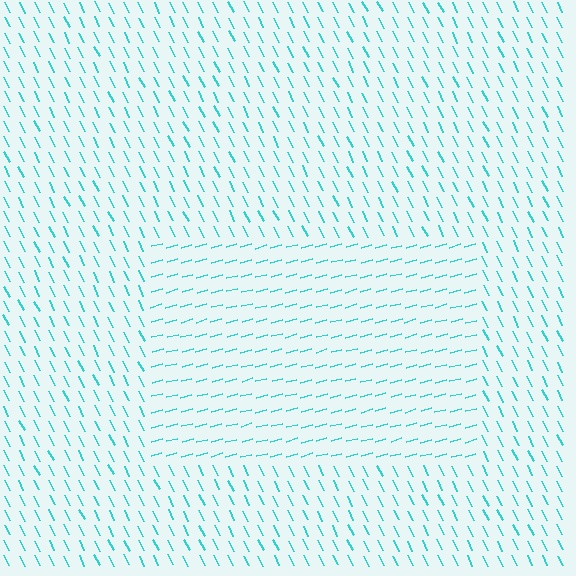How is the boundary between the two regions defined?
The boundary is defined purely by a change in line orientation (approximately 79 degrees difference). All lines are the same color and thickness.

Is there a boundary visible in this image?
Yes, there is a texture boundary formed by a change in line orientation.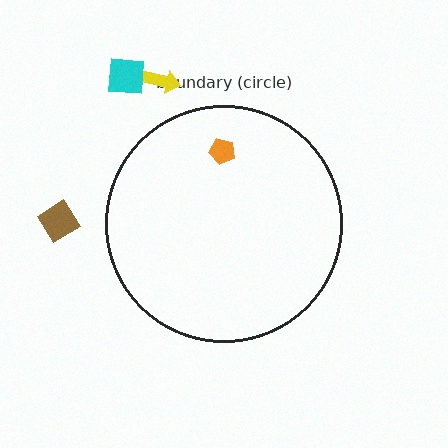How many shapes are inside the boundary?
1 inside, 3 outside.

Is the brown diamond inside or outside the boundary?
Outside.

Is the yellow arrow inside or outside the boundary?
Outside.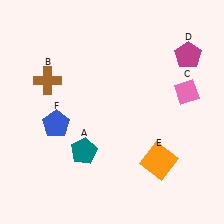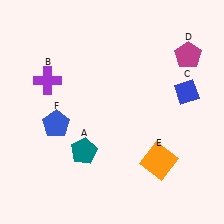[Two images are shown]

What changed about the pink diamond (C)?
In Image 1, C is pink. In Image 2, it changed to blue.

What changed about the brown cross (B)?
In Image 1, B is brown. In Image 2, it changed to purple.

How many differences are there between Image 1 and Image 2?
There are 2 differences between the two images.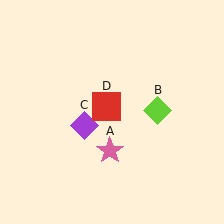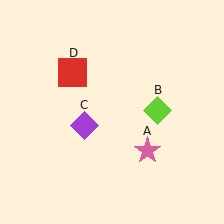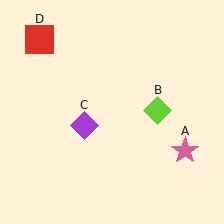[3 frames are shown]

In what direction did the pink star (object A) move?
The pink star (object A) moved right.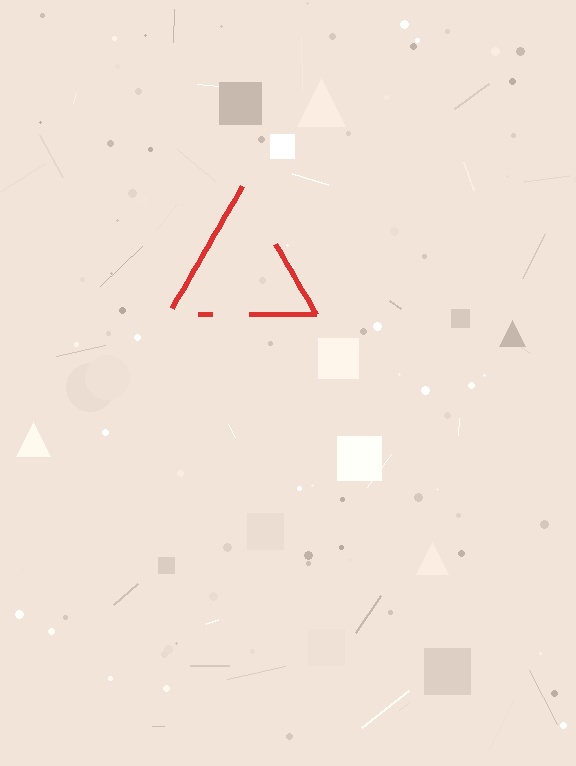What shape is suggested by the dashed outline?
The dashed outline suggests a triangle.